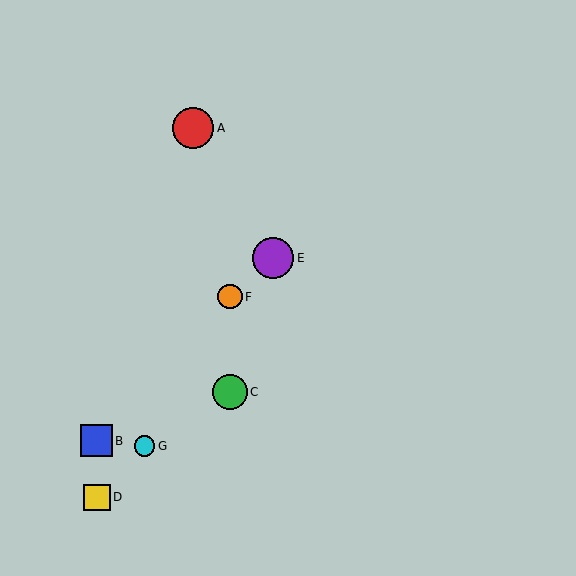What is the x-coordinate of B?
Object B is at x≈96.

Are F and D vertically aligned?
No, F is at x≈230 and D is at x≈97.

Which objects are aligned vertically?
Objects C, F are aligned vertically.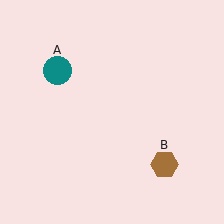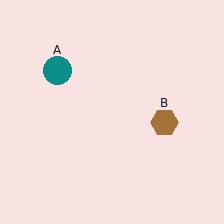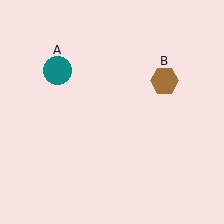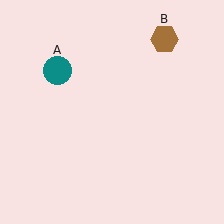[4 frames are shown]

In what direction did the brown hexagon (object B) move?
The brown hexagon (object B) moved up.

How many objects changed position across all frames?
1 object changed position: brown hexagon (object B).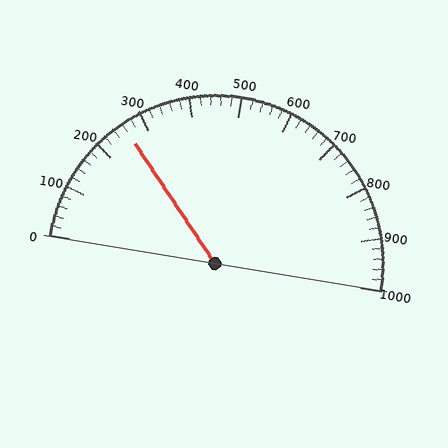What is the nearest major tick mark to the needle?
The nearest major tick mark is 300.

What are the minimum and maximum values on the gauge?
The gauge ranges from 0 to 1000.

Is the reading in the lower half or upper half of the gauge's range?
The reading is in the lower half of the range (0 to 1000).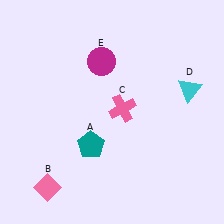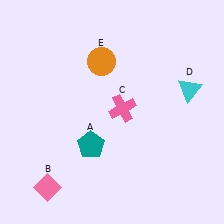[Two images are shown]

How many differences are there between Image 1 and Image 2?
There is 1 difference between the two images.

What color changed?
The circle (E) changed from magenta in Image 1 to orange in Image 2.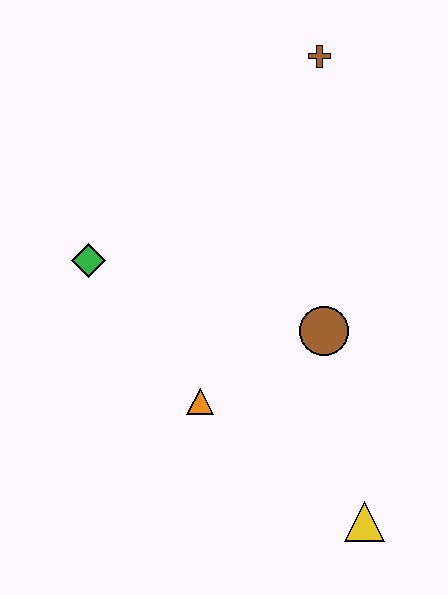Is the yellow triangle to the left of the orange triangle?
No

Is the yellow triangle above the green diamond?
No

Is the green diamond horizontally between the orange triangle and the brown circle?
No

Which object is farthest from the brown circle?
The brown cross is farthest from the brown circle.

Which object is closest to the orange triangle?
The brown circle is closest to the orange triangle.